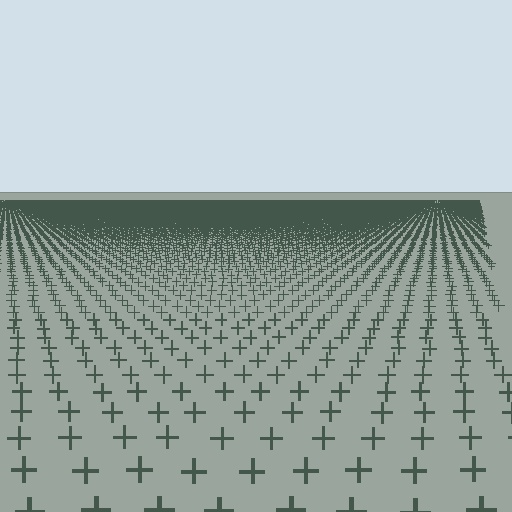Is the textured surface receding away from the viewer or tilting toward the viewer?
The surface is receding away from the viewer. Texture elements get smaller and denser toward the top.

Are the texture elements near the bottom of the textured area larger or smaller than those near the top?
Larger. Near the bottom, elements are closer to the viewer and appear at a bigger on-screen size.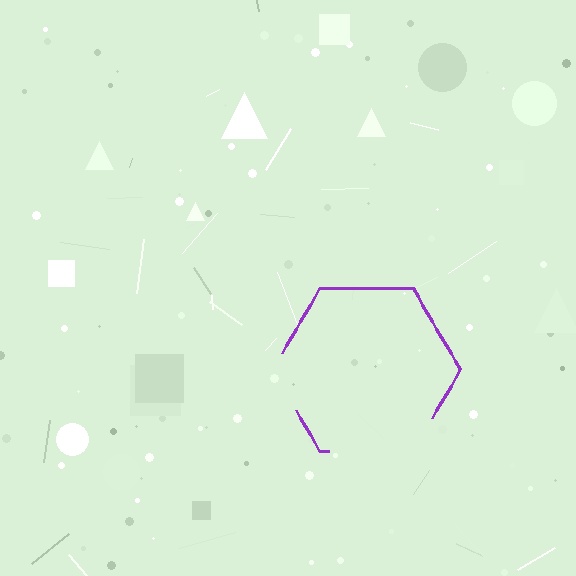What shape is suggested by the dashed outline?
The dashed outline suggests a hexagon.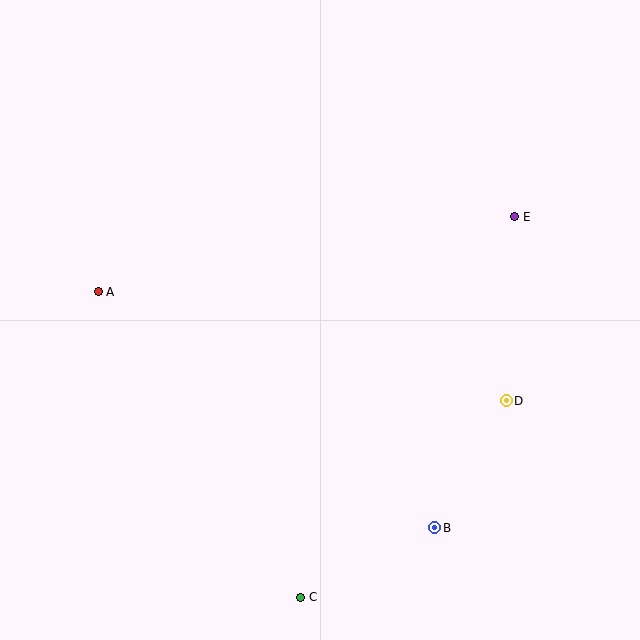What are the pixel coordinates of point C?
Point C is at (301, 597).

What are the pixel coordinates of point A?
Point A is at (98, 292).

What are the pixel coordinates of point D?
Point D is at (506, 401).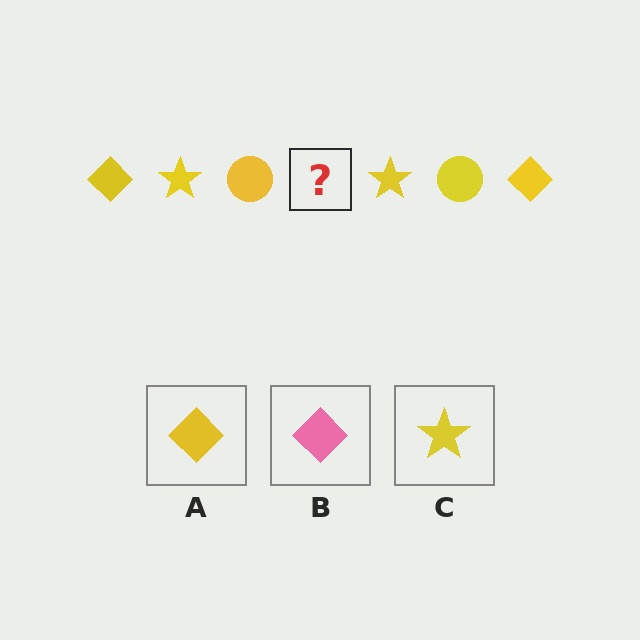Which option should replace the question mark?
Option A.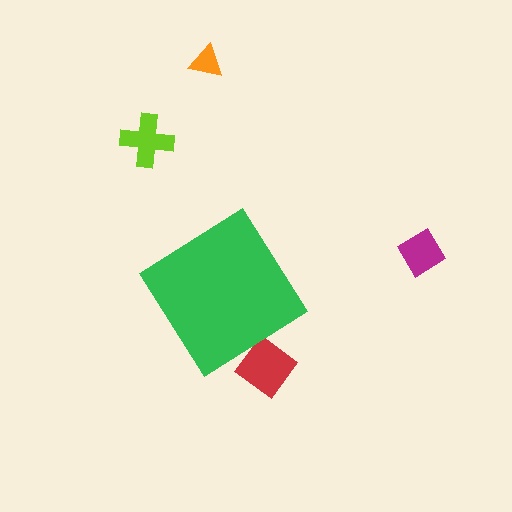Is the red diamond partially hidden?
Yes, the red diamond is partially hidden behind the green diamond.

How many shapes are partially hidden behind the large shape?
1 shape is partially hidden.